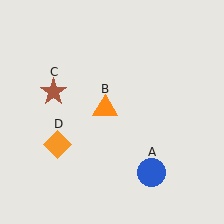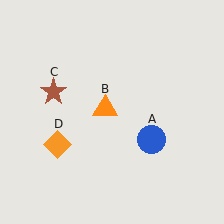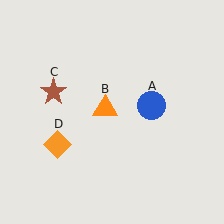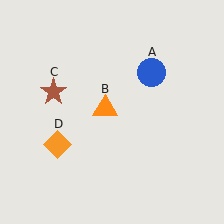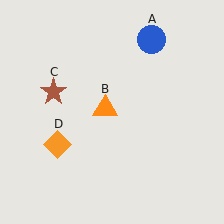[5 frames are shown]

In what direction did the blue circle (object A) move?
The blue circle (object A) moved up.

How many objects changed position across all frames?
1 object changed position: blue circle (object A).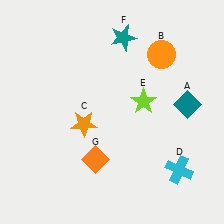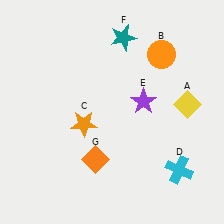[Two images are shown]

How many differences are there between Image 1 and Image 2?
There are 2 differences between the two images.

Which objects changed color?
A changed from teal to yellow. E changed from lime to purple.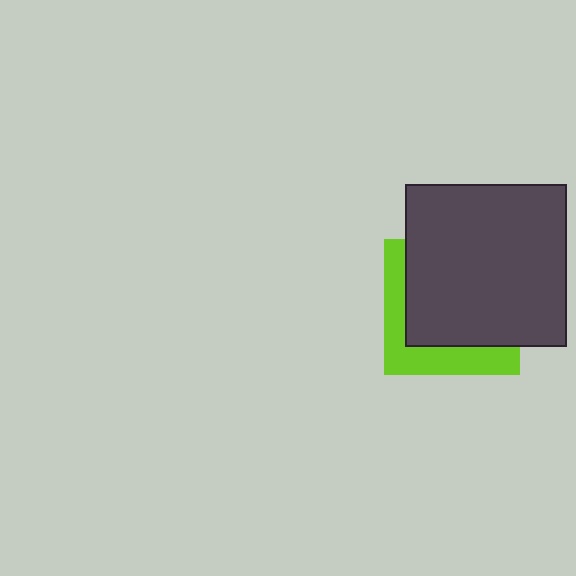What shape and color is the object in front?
The object in front is a dark gray square.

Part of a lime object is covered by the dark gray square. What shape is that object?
It is a square.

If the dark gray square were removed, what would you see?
You would see the complete lime square.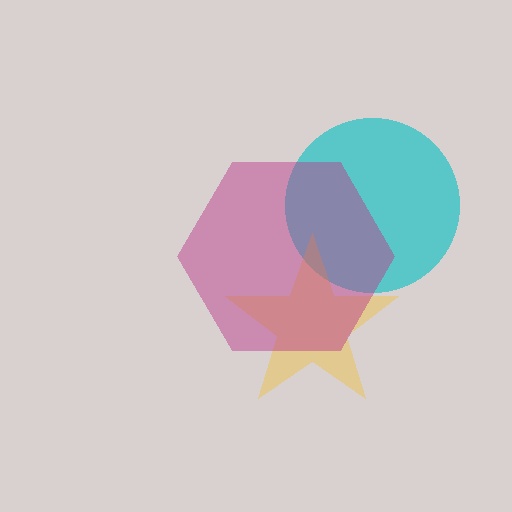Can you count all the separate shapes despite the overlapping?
Yes, there are 3 separate shapes.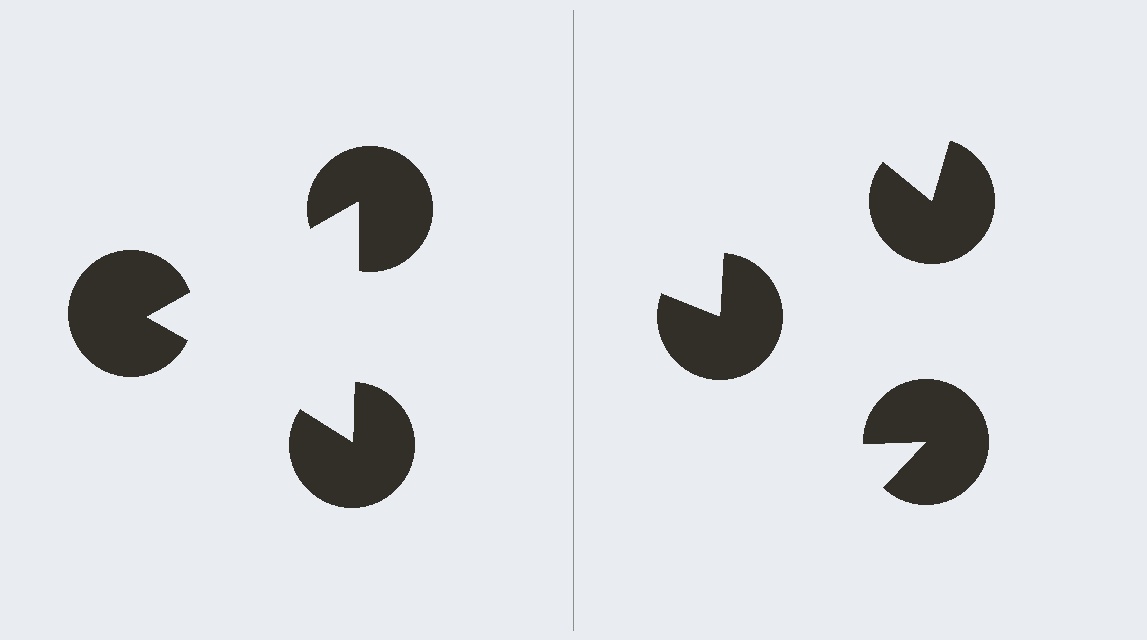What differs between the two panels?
The pac-man discs are positioned identically on both sides; only the wedge orientations differ. On the left they align to a triangle; on the right they are misaligned.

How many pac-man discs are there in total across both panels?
6 — 3 on each side.